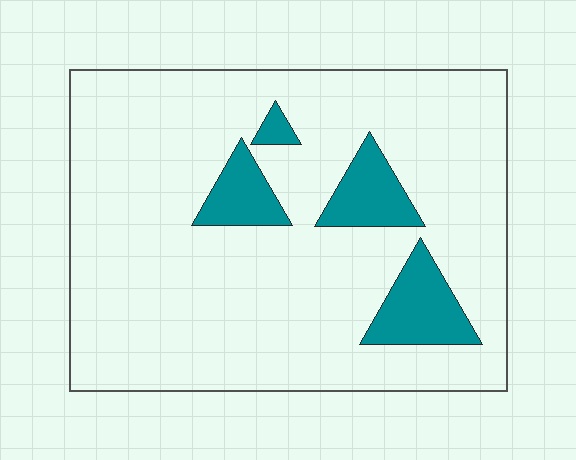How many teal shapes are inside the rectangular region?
4.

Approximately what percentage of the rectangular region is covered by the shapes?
Approximately 15%.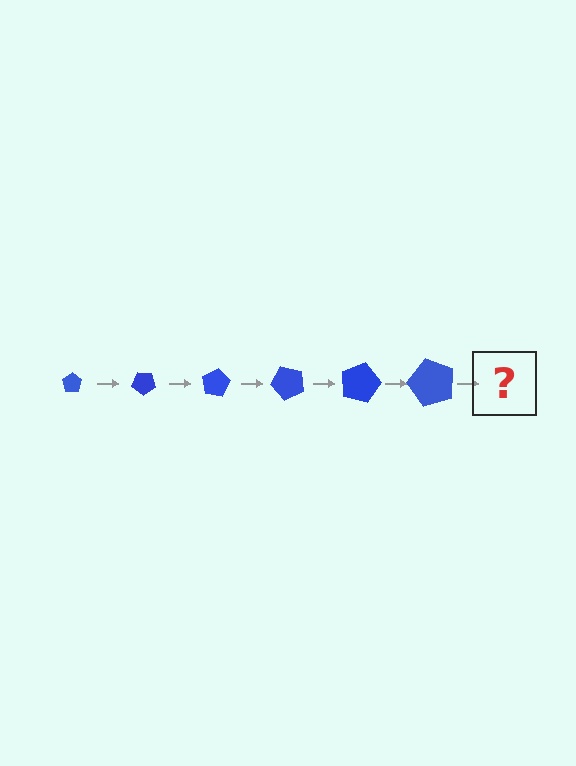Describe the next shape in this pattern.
It should be a pentagon, larger than the previous one and rotated 240 degrees from the start.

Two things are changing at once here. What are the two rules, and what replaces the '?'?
The two rules are that the pentagon grows larger each step and it rotates 40 degrees each step. The '?' should be a pentagon, larger than the previous one and rotated 240 degrees from the start.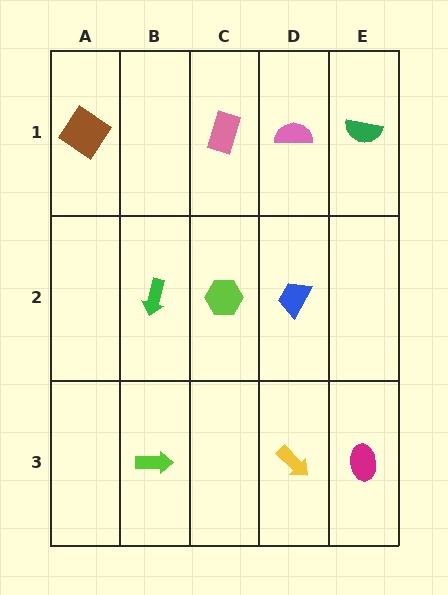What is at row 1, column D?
A pink semicircle.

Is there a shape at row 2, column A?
No, that cell is empty.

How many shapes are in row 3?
3 shapes.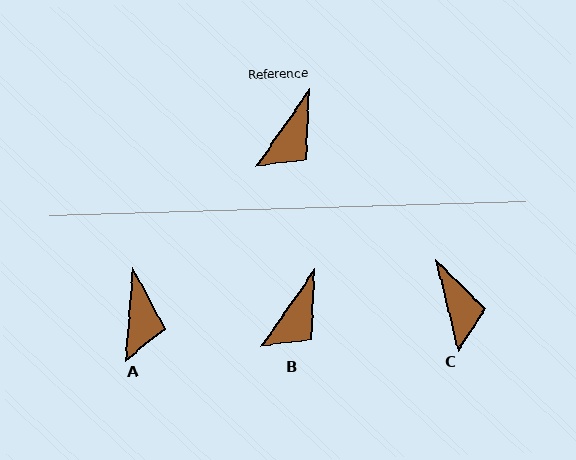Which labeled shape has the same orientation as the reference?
B.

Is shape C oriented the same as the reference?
No, it is off by about 49 degrees.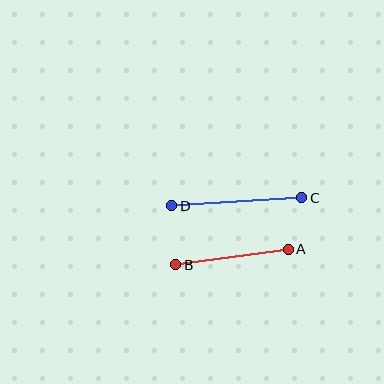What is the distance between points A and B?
The distance is approximately 114 pixels.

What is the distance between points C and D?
The distance is approximately 130 pixels.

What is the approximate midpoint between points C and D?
The midpoint is at approximately (237, 202) pixels.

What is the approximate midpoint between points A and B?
The midpoint is at approximately (232, 257) pixels.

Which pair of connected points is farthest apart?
Points C and D are farthest apart.